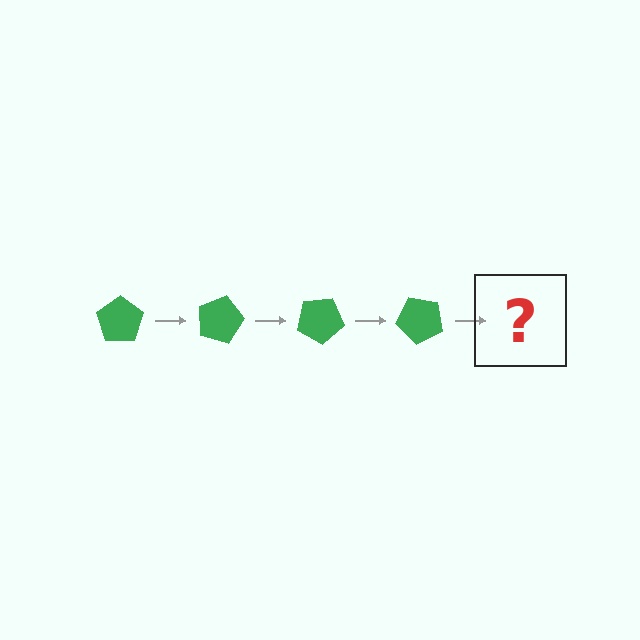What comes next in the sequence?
The next element should be a green pentagon rotated 60 degrees.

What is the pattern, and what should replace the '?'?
The pattern is that the pentagon rotates 15 degrees each step. The '?' should be a green pentagon rotated 60 degrees.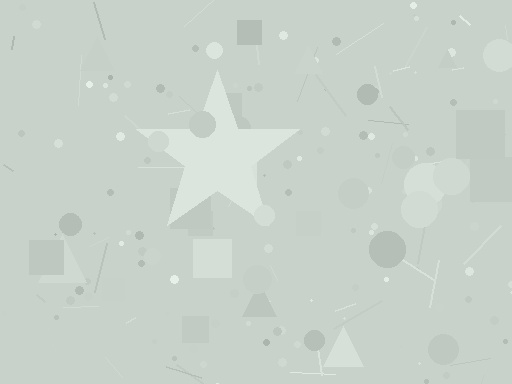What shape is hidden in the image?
A star is hidden in the image.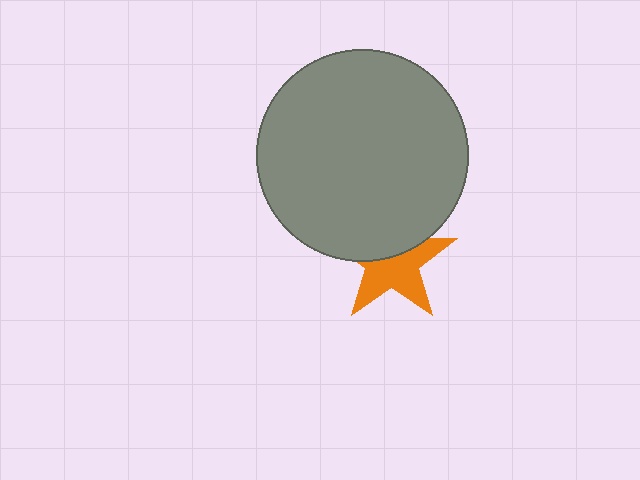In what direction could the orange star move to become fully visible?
The orange star could move down. That would shift it out from behind the gray circle entirely.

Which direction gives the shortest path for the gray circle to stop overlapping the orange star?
Moving up gives the shortest separation.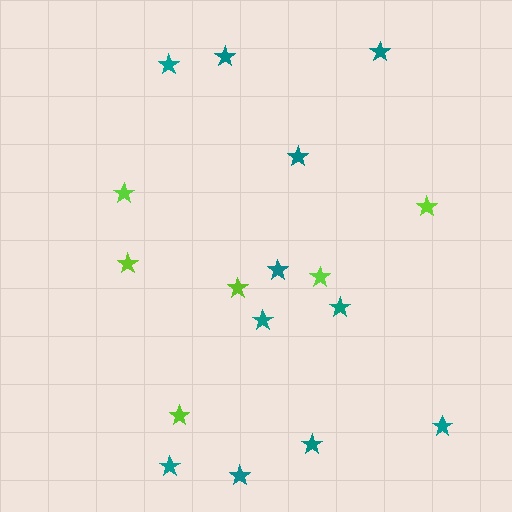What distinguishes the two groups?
There are 2 groups: one group of teal stars (11) and one group of lime stars (6).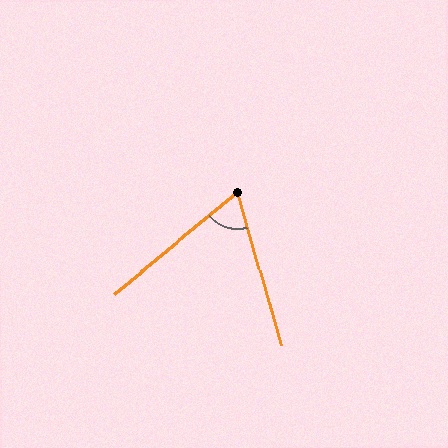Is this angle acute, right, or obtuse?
It is acute.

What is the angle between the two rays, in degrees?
Approximately 66 degrees.